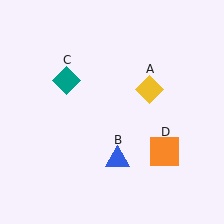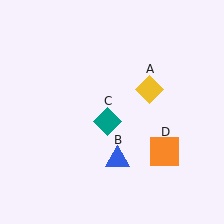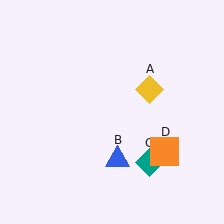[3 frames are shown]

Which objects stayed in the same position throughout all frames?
Yellow diamond (object A) and blue triangle (object B) and orange square (object D) remained stationary.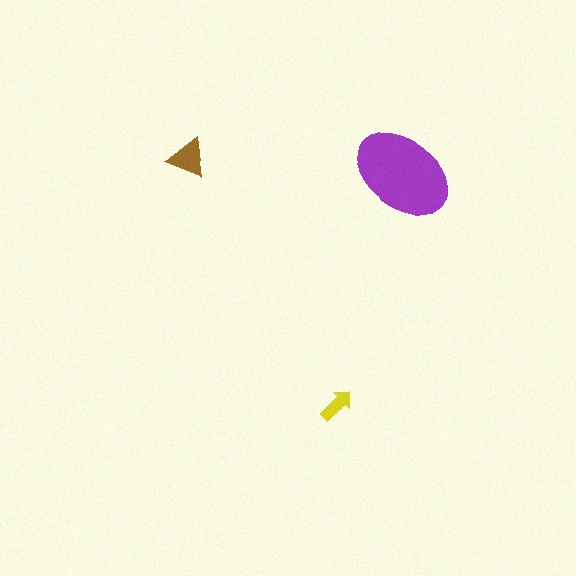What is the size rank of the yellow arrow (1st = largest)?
3rd.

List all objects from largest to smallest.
The purple ellipse, the brown triangle, the yellow arrow.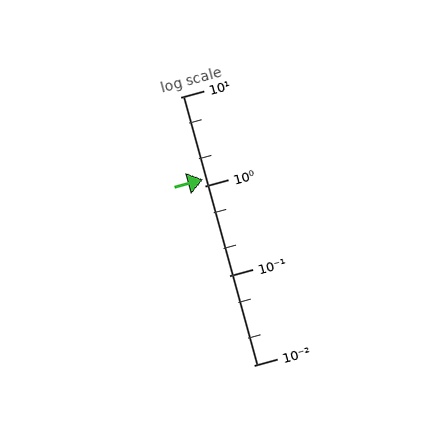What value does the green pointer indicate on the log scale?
The pointer indicates approximately 1.2.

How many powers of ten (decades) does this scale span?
The scale spans 3 decades, from 0.01 to 10.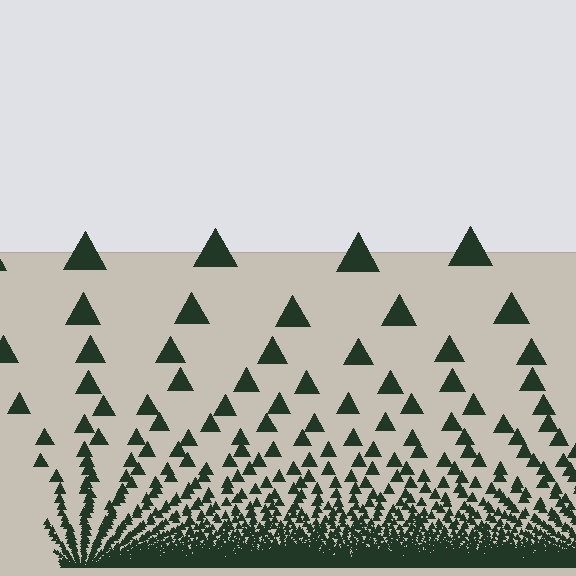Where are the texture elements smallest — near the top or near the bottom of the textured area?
Near the bottom.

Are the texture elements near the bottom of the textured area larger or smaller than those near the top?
Smaller. The gradient is inverted — elements near the bottom are smaller and denser.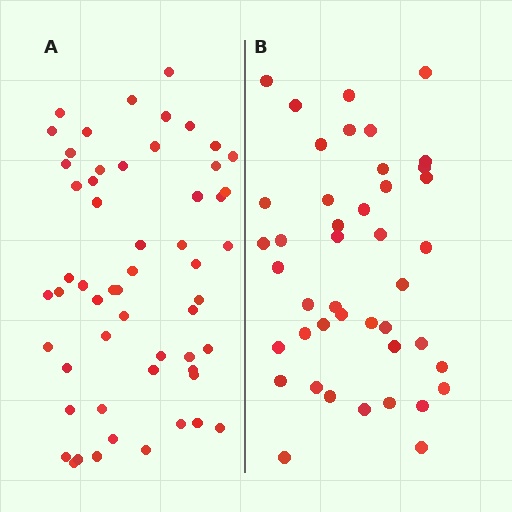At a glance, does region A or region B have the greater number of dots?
Region A (the left region) has more dots.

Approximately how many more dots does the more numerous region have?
Region A has approximately 15 more dots than region B.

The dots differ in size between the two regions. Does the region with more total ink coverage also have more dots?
No. Region B has more total ink coverage because its dots are larger, but region A actually contains more individual dots. Total area can be misleading — the number of items is what matters here.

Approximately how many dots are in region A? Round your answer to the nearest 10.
About 60 dots. (The exact count is 56, which rounds to 60.)